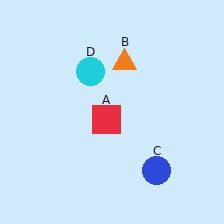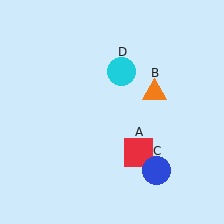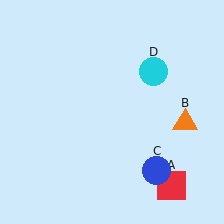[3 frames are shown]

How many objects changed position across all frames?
3 objects changed position: red square (object A), orange triangle (object B), cyan circle (object D).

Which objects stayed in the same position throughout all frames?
Blue circle (object C) remained stationary.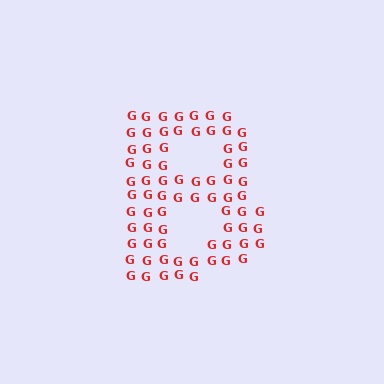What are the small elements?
The small elements are letter G's.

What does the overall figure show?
The overall figure shows the letter B.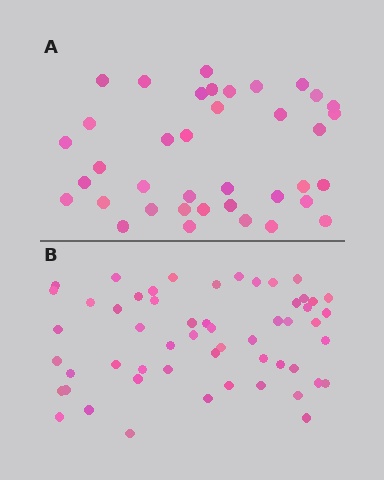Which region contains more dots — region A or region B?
Region B (the bottom region) has more dots.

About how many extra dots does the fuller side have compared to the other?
Region B has approximately 15 more dots than region A.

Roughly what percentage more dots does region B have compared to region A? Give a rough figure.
About 45% more.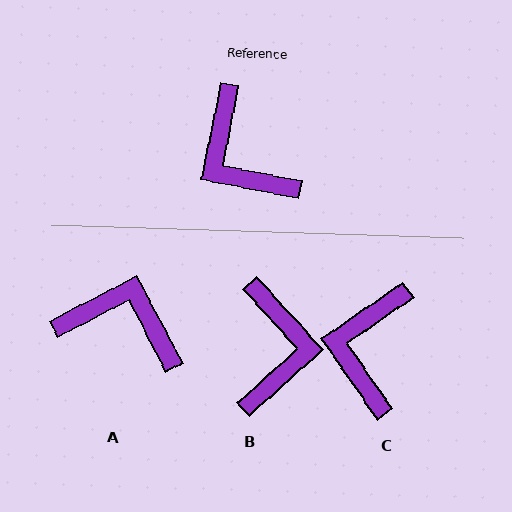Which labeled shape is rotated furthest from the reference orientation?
B, about 143 degrees away.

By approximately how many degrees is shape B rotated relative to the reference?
Approximately 143 degrees counter-clockwise.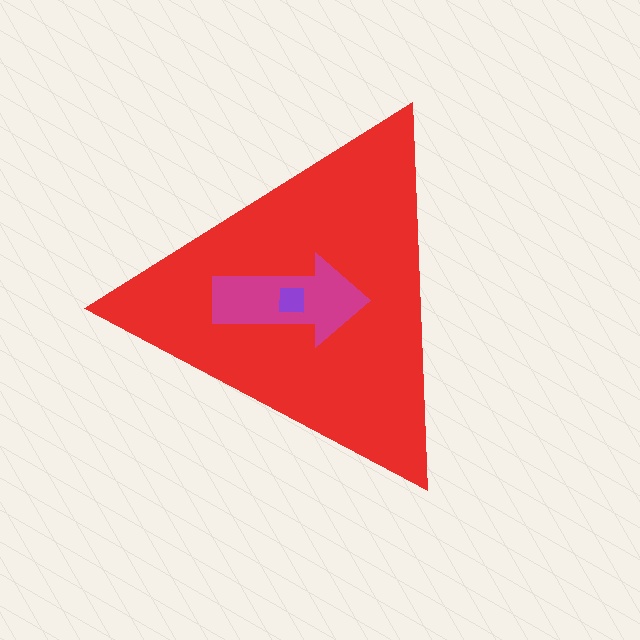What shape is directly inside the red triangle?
The magenta arrow.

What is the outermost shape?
The red triangle.